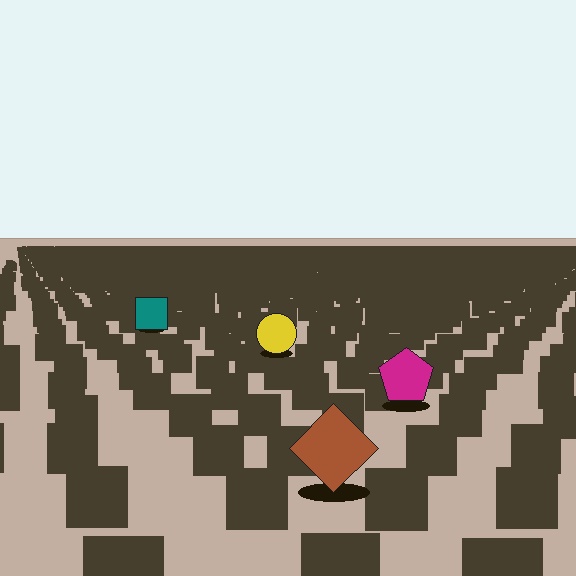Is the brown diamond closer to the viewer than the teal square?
Yes. The brown diamond is closer — you can tell from the texture gradient: the ground texture is coarser near it.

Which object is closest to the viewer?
The brown diamond is closest. The texture marks near it are larger and more spread out.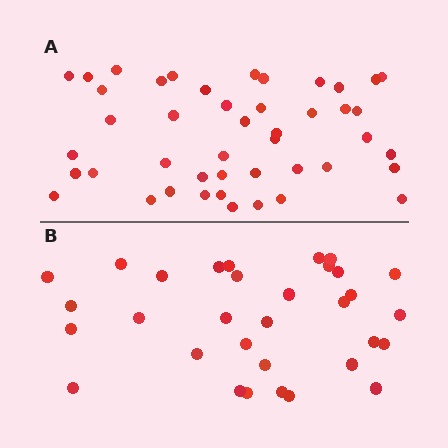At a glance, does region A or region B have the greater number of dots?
Region A (the top region) has more dots.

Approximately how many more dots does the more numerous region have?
Region A has approximately 15 more dots than region B.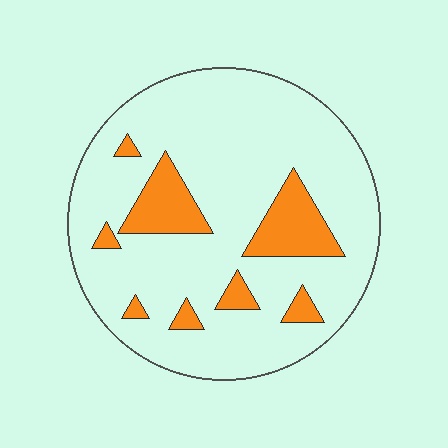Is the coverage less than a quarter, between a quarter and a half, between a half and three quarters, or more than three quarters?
Less than a quarter.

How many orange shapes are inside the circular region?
8.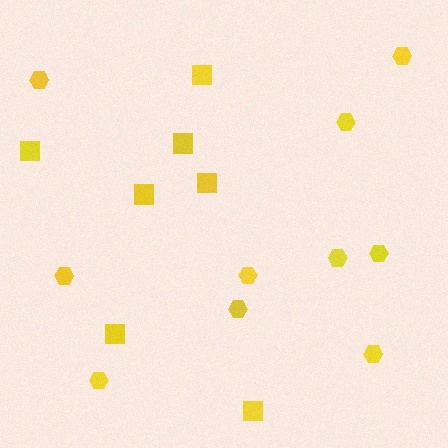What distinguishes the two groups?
There are 2 groups: one group of hexagons (10) and one group of squares (7).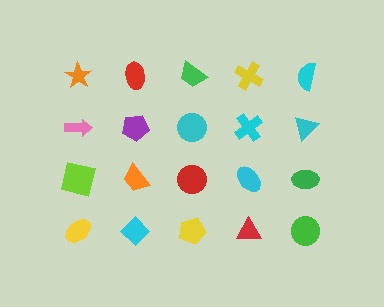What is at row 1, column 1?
An orange star.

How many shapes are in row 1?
5 shapes.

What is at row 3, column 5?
A green ellipse.